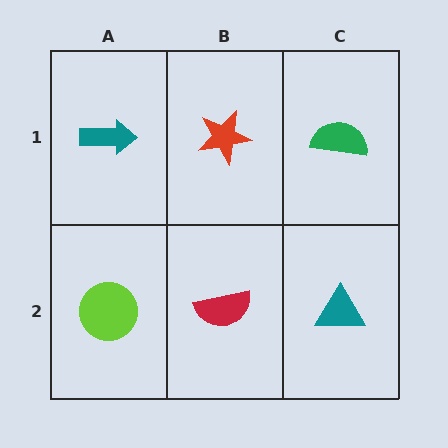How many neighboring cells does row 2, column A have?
2.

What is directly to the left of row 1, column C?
A red star.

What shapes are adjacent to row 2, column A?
A teal arrow (row 1, column A), a red semicircle (row 2, column B).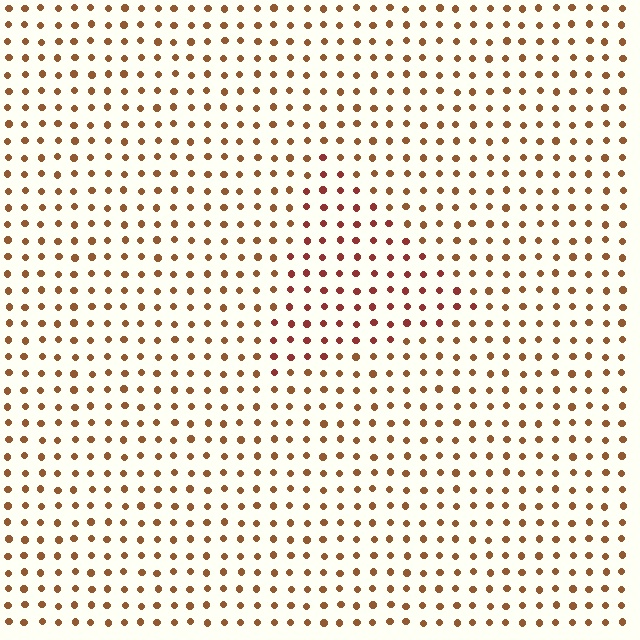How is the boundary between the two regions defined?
The boundary is defined purely by a slight shift in hue (about 25 degrees). Spacing, size, and orientation are identical on both sides.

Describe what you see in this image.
The image is filled with small brown elements in a uniform arrangement. A triangle-shaped region is visible where the elements are tinted to a slightly different hue, forming a subtle color boundary.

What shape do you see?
I see a triangle.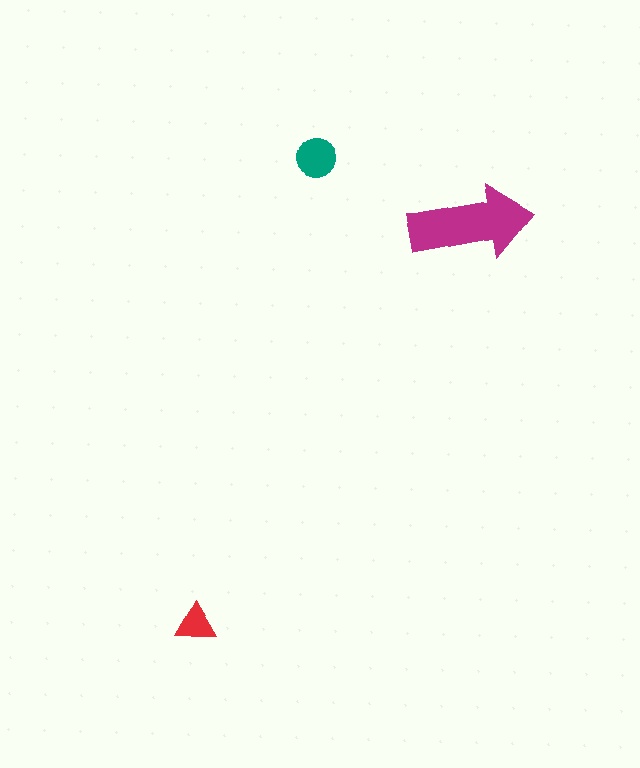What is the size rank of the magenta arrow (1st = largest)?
1st.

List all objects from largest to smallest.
The magenta arrow, the teal circle, the red triangle.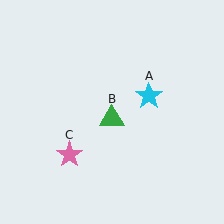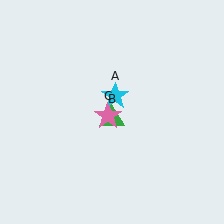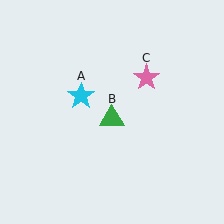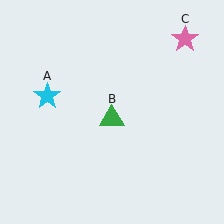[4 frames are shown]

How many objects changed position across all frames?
2 objects changed position: cyan star (object A), pink star (object C).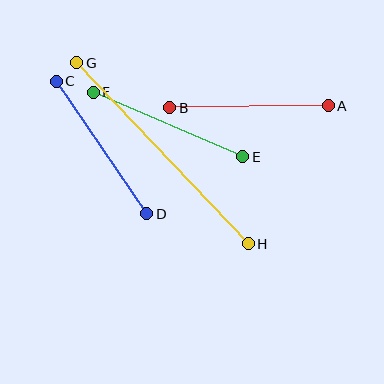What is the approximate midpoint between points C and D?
The midpoint is at approximately (102, 148) pixels.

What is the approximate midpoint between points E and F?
The midpoint is at approximately (168, 124) pixels.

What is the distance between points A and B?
The distance is approximately 159 pixels.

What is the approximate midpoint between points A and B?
The midpoint is at approximately (249, 107) pixels.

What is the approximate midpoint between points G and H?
The midpoint is at approximately (162, 153) pixels.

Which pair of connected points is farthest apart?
Points G and H are farthest apart.